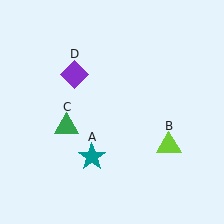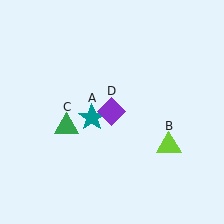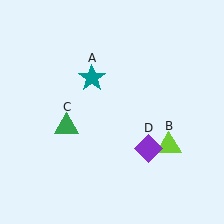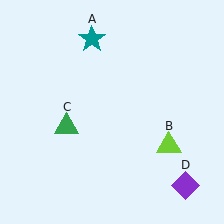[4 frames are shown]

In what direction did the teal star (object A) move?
The teal star (object A) moved up.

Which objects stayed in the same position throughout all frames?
Lime triangle (object B) and green triangle (object C) remained stationary.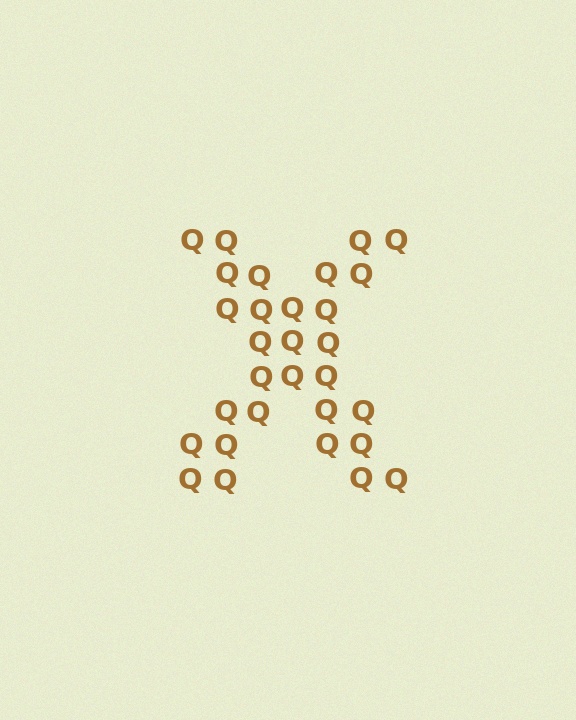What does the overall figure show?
The overall figure shows the letter X.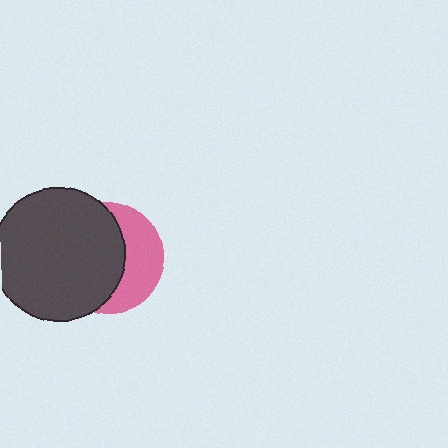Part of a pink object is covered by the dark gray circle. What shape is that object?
It is a circle.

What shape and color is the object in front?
The object in front is a dark gray circle.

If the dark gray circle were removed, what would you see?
You would see the complete pink circle.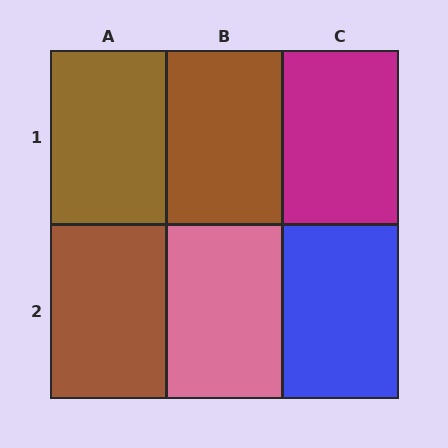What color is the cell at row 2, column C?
Blue.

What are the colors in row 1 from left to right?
Brown, brown, magenta.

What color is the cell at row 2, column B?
Pink.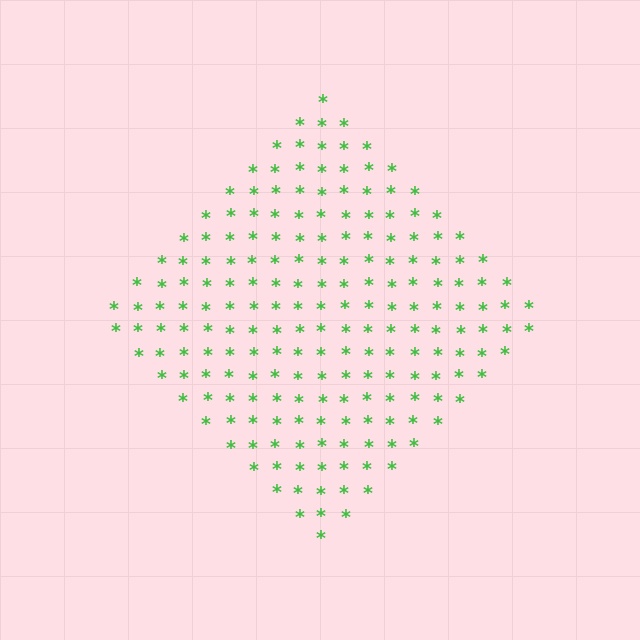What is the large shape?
The large shape is a diamond.